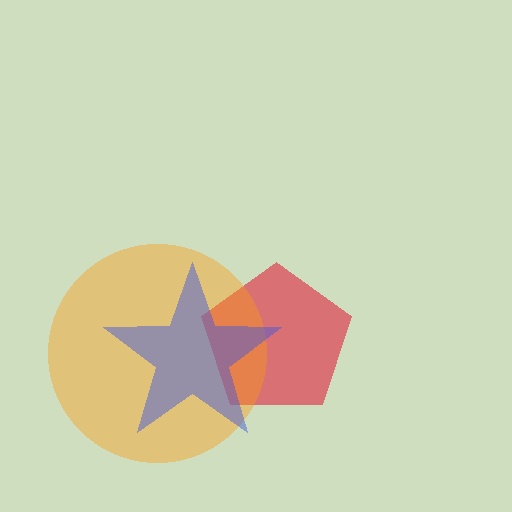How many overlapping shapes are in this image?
There are 3 overlapping shapes in the image.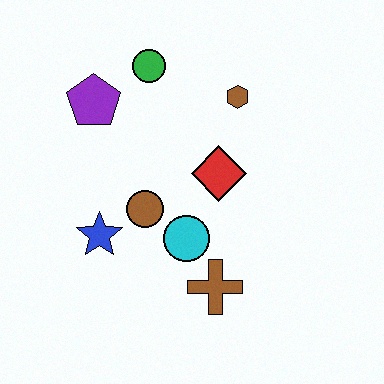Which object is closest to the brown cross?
The cyan circle is closest to the brown cross.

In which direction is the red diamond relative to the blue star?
The red diamond is to the right of the blue star.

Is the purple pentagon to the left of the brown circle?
Yes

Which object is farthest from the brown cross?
The green circle is farthest from the brown cross.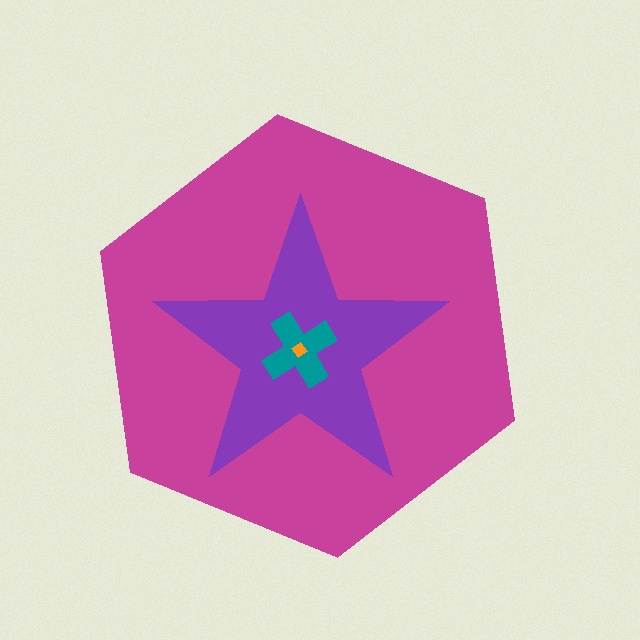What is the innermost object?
The orange diamond.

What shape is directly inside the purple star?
The teal cross.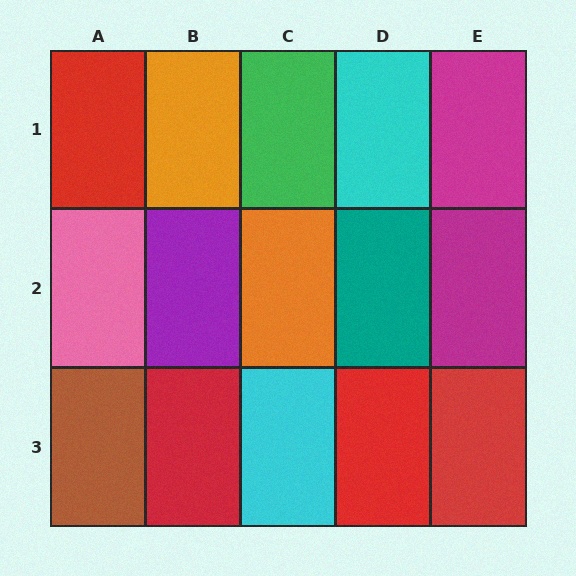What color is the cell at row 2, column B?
Purple.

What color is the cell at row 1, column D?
Cyan.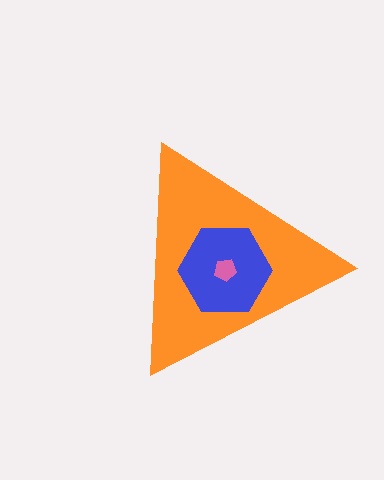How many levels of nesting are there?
3.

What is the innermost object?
The pink pentagon.